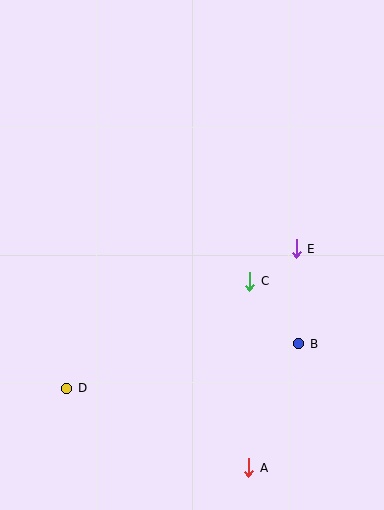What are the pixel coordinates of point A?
Point A is at (249, 468).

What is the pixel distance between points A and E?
The distance between A and E is 224 pixels.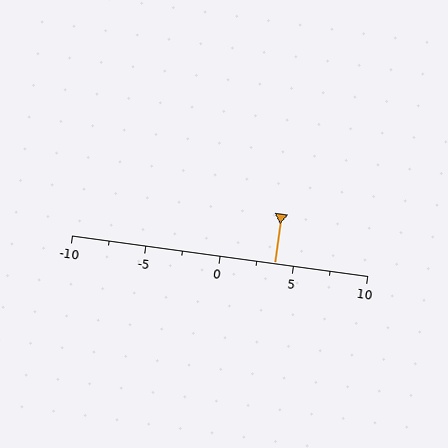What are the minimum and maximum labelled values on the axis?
The axis runs from -10 to 10.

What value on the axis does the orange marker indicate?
The marker indicates approximately 3.8.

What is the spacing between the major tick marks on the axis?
The major ticks are spaced 5 apart.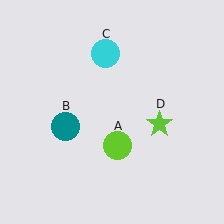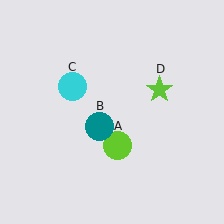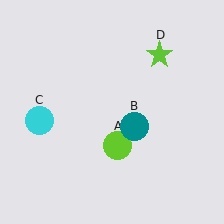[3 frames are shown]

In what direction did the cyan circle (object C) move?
The cyan circle (object C) moved down and to the left.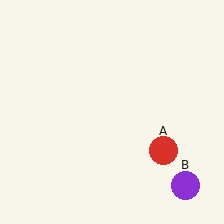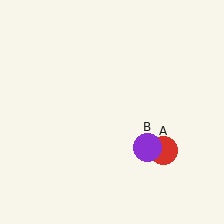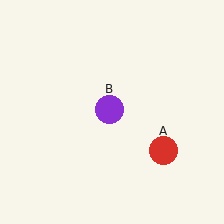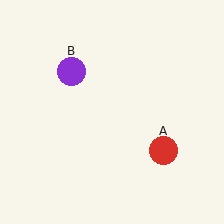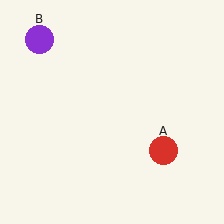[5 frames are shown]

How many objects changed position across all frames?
1 object changed position: purple circle (object B).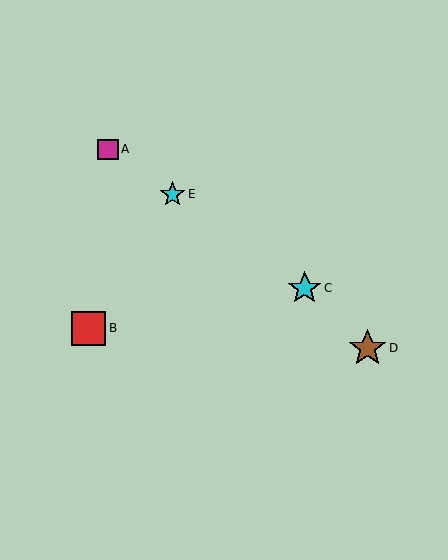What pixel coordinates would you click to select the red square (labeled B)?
Click at (89, 328) to select the red square B.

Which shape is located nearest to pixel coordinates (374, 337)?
The brown star (labeled D) at (367, 348) is nearest to that location.